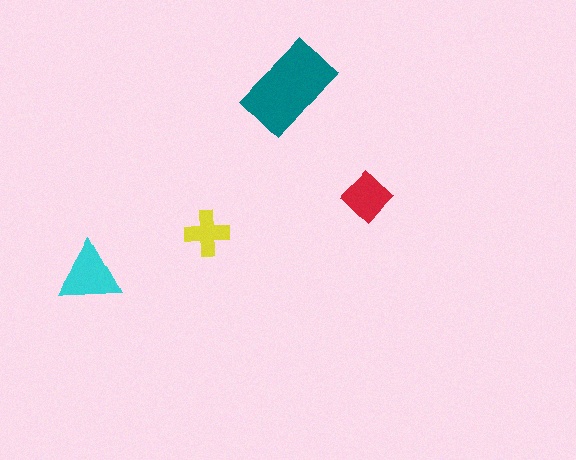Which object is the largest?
The teal rectangle.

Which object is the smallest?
The yellow cross.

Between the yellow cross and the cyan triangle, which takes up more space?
The cyan triangle.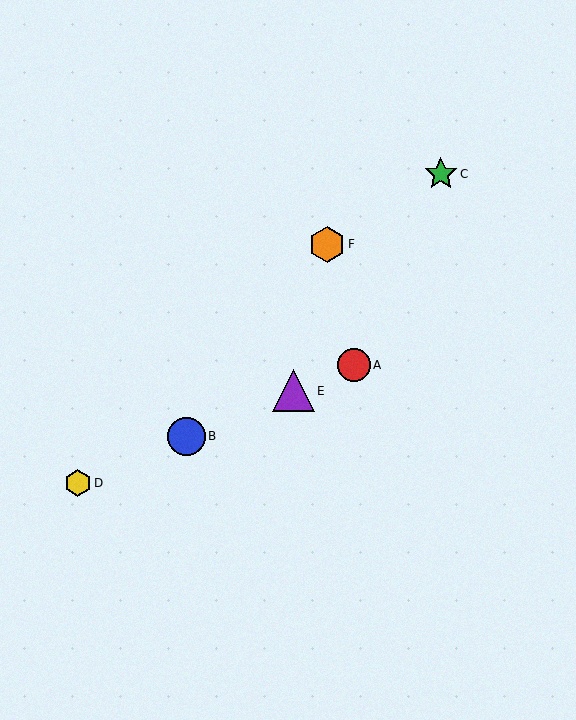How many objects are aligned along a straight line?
4 objects (A, B, D, E) are aligned along a straight line.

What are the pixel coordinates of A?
Object A is at (354, 365).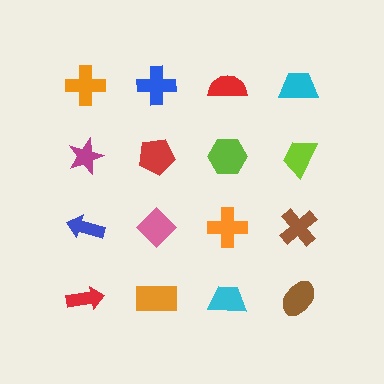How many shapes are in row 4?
4 shapes.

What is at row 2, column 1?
A magenta star.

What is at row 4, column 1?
A red arrow.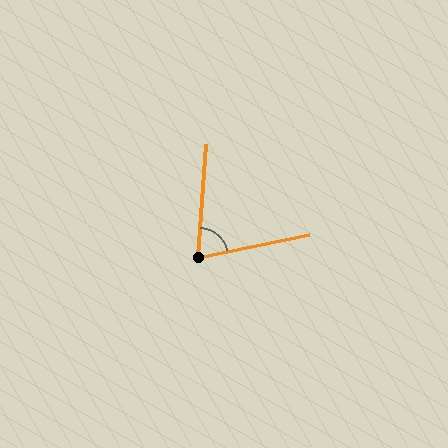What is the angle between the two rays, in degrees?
Approximately 75 degrees.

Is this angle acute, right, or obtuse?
It is acute.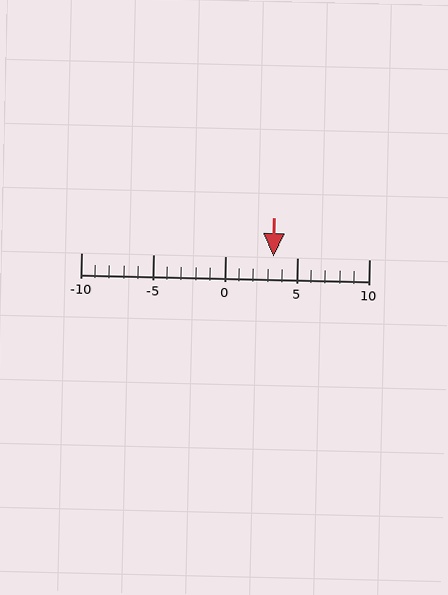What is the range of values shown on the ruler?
The ruler shows values from -10 to 10.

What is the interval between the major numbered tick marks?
The major tick marks are spaced 5 units apart.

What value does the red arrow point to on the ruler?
The red arrow points to approximately 3.